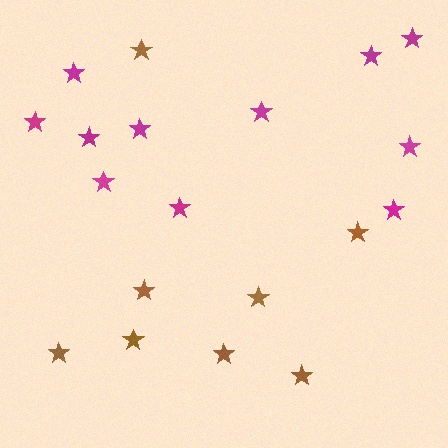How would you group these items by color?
There are 2 groups: one group of magenta stars (11) and one group of brown stars (8).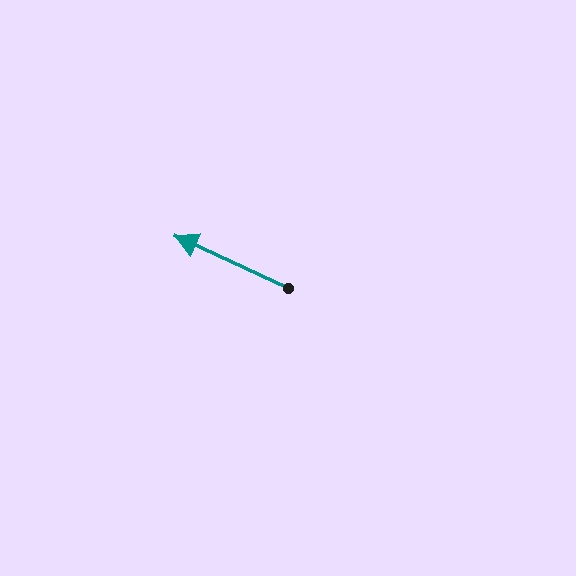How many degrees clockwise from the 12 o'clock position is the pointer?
Approximately 295 degrees.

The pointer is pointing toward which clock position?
Roughly 10 o'clock.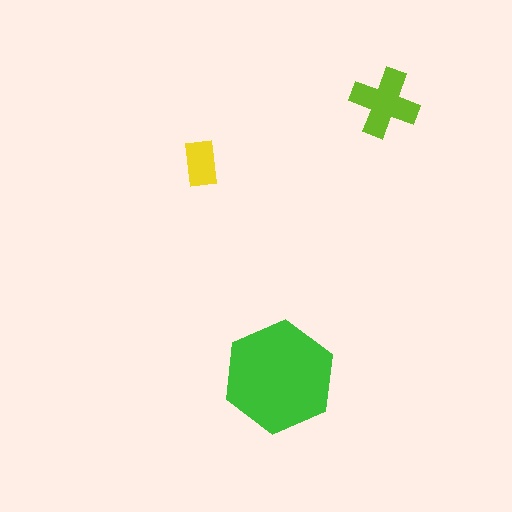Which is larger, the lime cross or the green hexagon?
The green hexagon.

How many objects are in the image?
There are 3 objects in the image.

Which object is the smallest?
The yellow rectangle.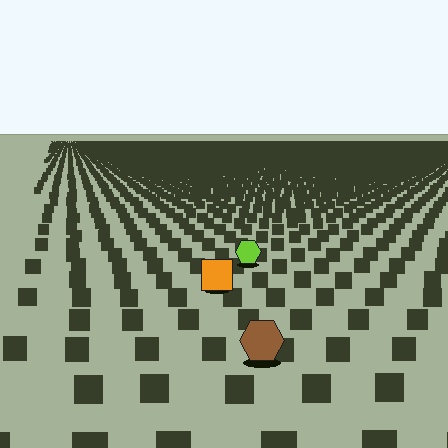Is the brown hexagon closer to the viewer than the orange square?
Yes. The brown hexagon is closer — you can tell from the texture gradient: the ground texture is coarser near it.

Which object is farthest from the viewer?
The lime hexagon is farthest from the viewer. It appears smaller and the ground texture around it is denser.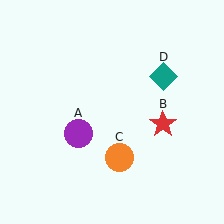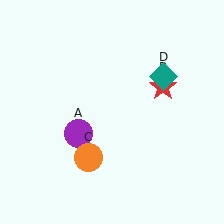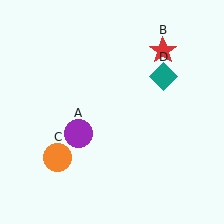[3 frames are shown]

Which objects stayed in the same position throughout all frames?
Purple circle (object A) and teal diamond (object D) remained stationary.